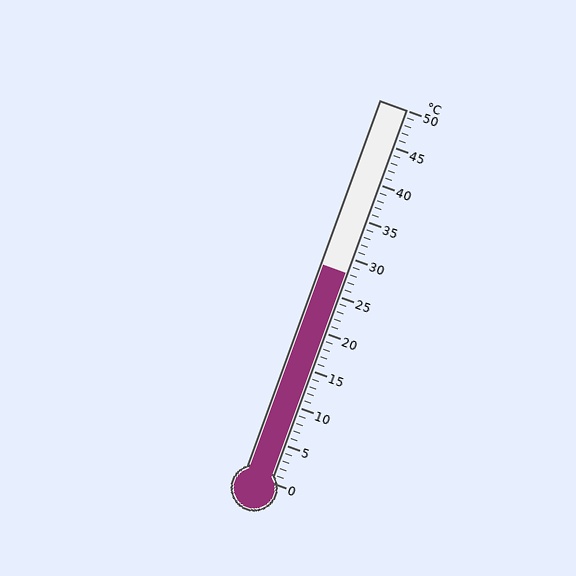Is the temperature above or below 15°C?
The temperature is above 15°C.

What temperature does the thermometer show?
The thermometer shows approximately 28°C.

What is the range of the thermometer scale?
The thermometer scale ranges from 0°C to 50°C.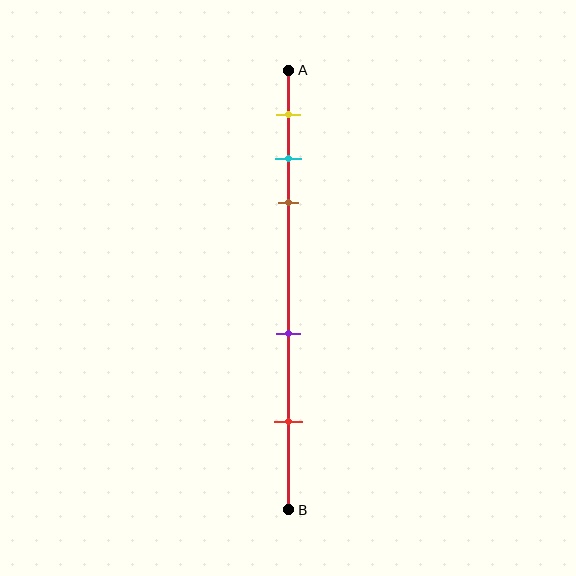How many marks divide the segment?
There are 5 marks dividing the segment.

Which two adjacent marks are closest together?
The cyan and brown marks are the closest adjacent pair.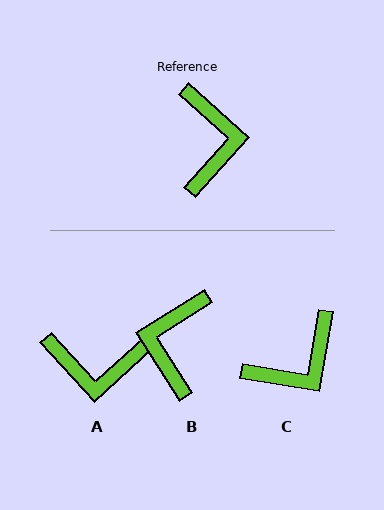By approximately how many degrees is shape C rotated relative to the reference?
Approximately 58 degrees clockwise.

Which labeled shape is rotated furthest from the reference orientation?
B, about 164 degrees away.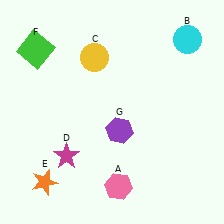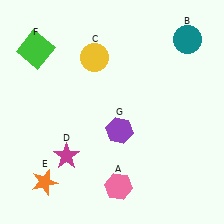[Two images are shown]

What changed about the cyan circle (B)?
In Image 1, B is cyan. In Image 2, it changed to teal.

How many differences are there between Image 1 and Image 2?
There is 1 difference between the two images.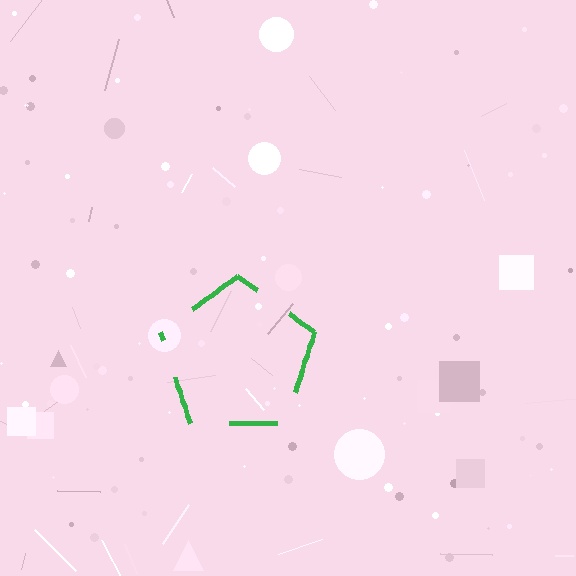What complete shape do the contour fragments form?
The contour fragments form a pentagon.